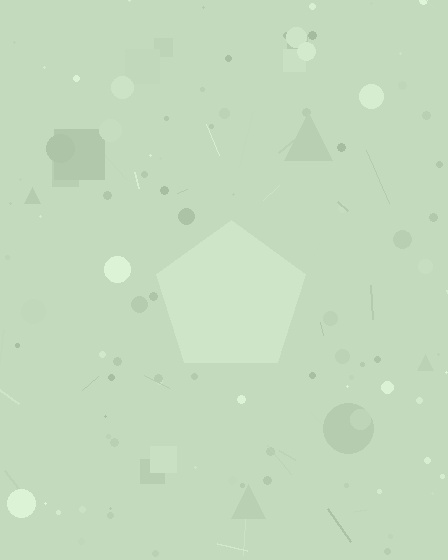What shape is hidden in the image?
A pentagon is hidden in the image.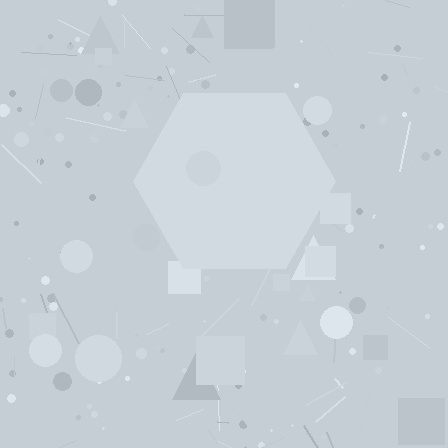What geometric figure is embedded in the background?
A hexagon is embedded in the background.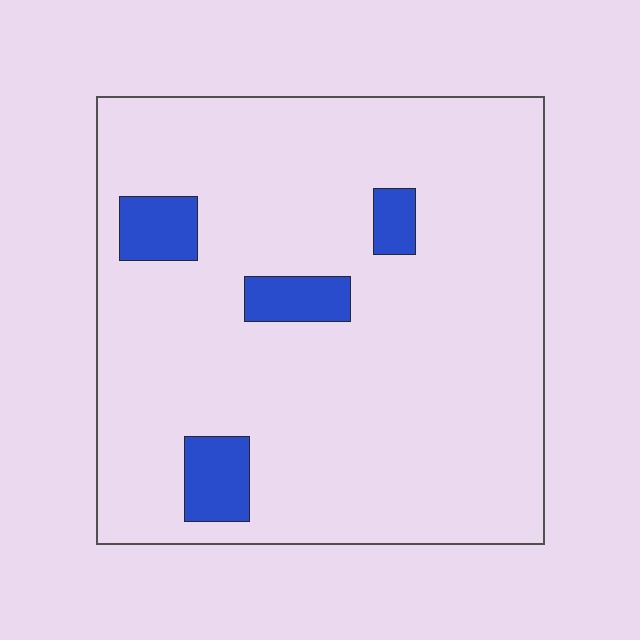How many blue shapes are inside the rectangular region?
4.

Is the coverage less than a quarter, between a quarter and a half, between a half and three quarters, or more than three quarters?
Less than a quarter.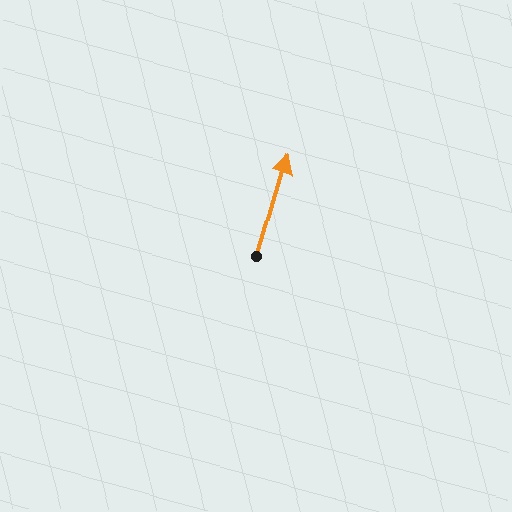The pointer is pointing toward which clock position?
Roughly 1 o'clock.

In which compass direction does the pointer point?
North.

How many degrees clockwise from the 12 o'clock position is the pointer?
Approximately 17 degrees.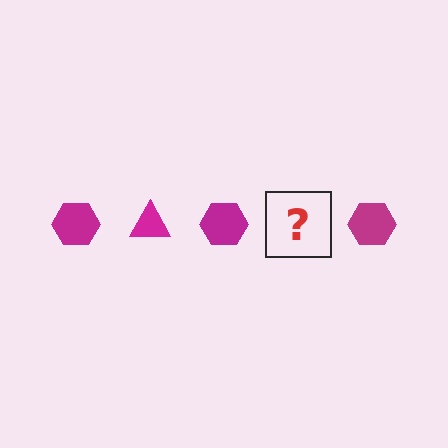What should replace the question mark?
The question mark should be replaced with a magenta triangle.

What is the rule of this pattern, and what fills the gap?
The rule is that the pattern cycles through hexagon, triangle shapes in magenta. The gap should be filled with a magenta triangle.